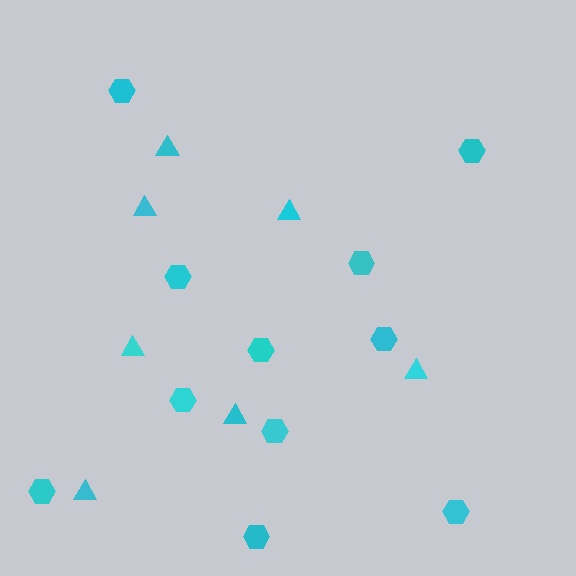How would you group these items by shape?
There are 2 groups: one group of triangles (7) and one group of hexagons (11).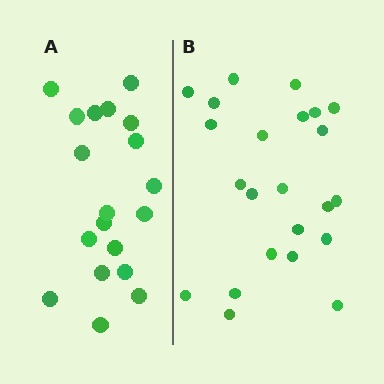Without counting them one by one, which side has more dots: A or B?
Region B (the right region) has more dots.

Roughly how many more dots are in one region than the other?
Region B has about 4 more dots than region A.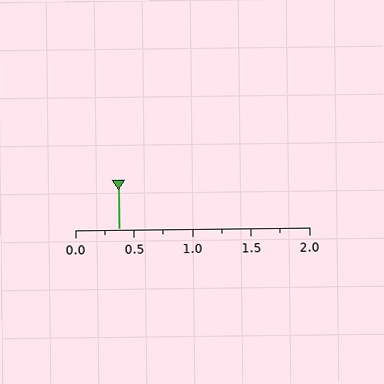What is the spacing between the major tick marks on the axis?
The major ticks are spaced 0.5 apart.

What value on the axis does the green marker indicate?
The marker indicates approximately 0.38.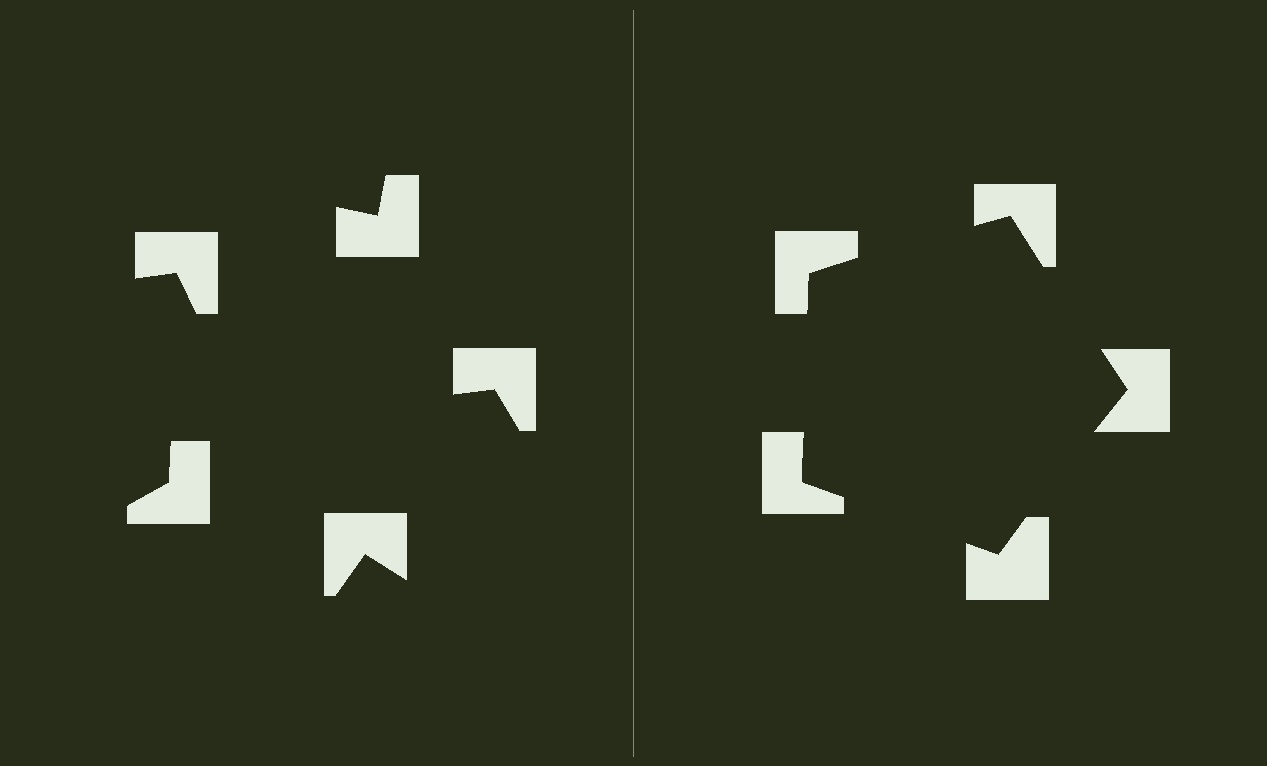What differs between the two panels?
The notched squares are positioned identically on both sides; only the wedge orientations differ. On the right they align to a pentagon; on the left they are misaligned.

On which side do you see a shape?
An illusory pentagon appears on the right side. On the left side the wedge cuts are rotated, so no coherent shape forms.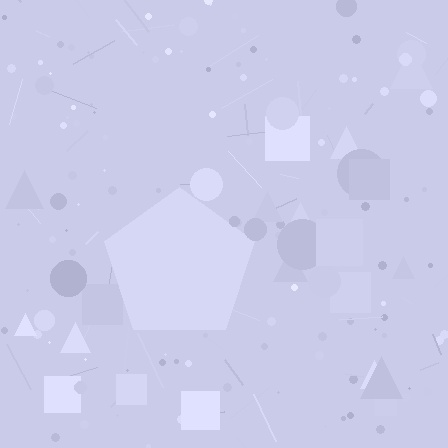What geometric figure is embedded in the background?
A pentagon is embedded in the background.